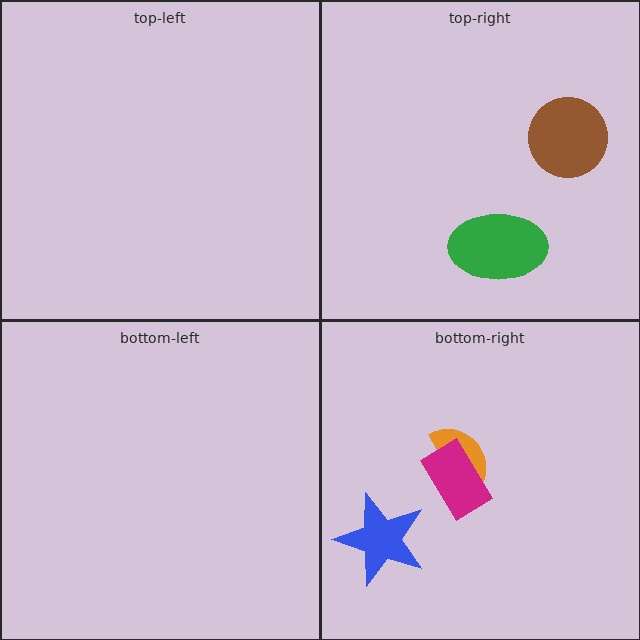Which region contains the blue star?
The bottom-right region.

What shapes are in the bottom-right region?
The blue star, the orange semicircle, the magenta rectangle.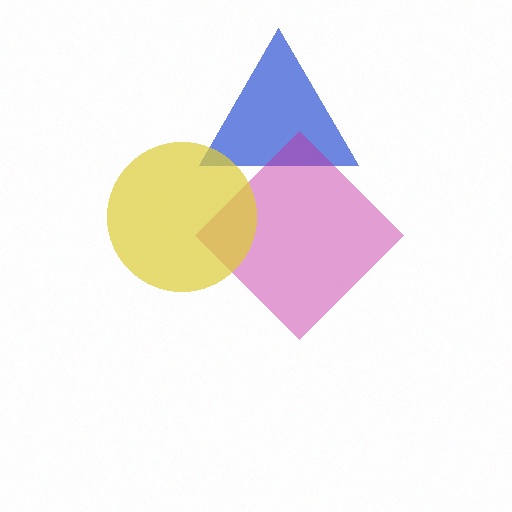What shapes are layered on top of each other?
The layered shapes are: a blue triangle, a magenta diamond, a yellow circle.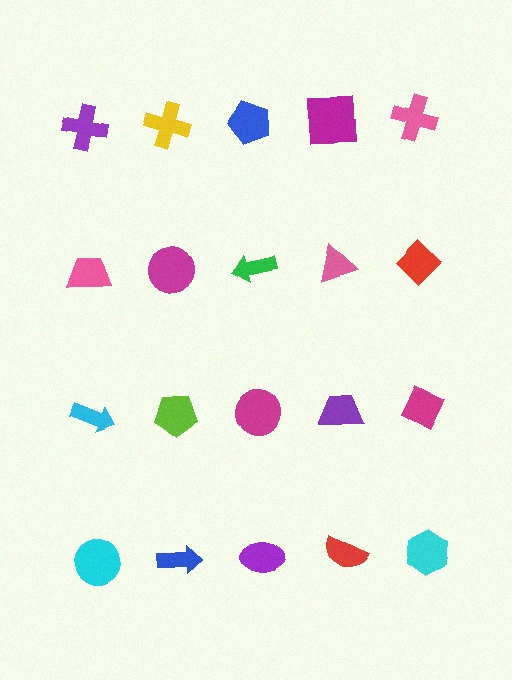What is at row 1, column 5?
A pink cross.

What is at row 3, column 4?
A purple trapezoid.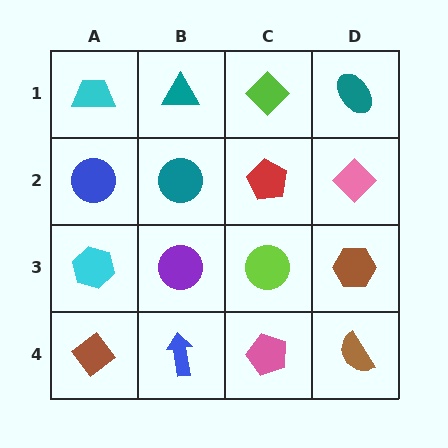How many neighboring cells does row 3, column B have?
4.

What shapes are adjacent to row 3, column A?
A blue circle (row 2, column A), a brown diamond (row 4, column A), a purple circle (row 3, column B).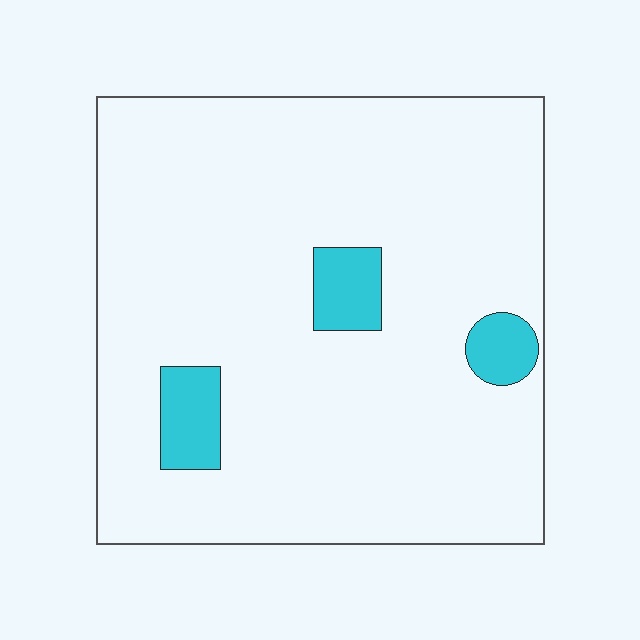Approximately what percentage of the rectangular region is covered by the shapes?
Approximately 10%.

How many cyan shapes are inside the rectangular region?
3.